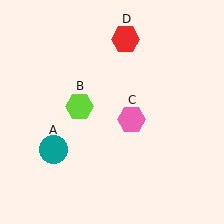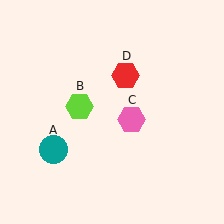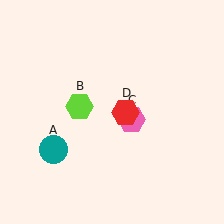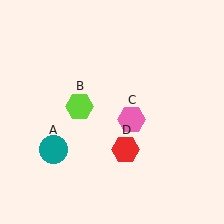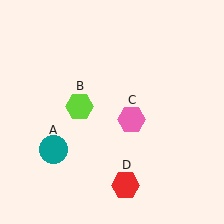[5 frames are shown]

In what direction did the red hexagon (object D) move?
The red hexagon (object D) moved down.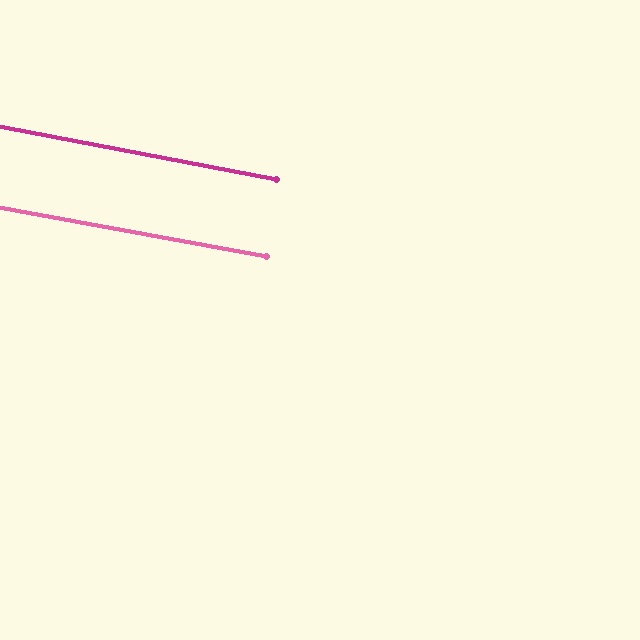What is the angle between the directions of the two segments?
Approximately 0 degrees.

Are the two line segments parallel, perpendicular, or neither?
Parallel — their directions differ by only 0.4°.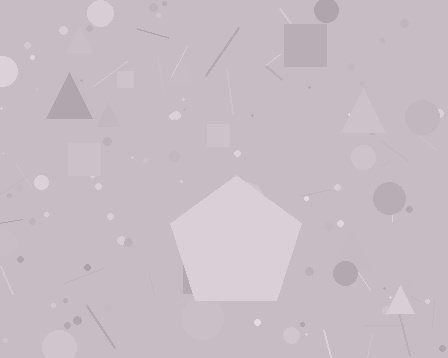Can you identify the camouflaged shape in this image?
The camouflaged shape is a pentagon.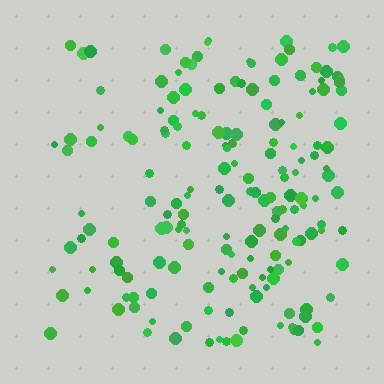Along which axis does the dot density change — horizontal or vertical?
Horizontal.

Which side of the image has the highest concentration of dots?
The right.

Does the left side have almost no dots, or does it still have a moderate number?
Still a moderate number, just noticeably fewer than the right.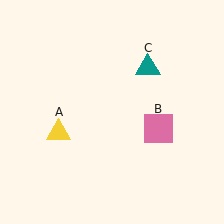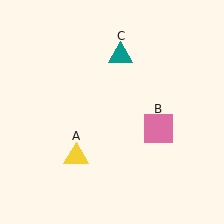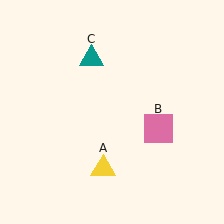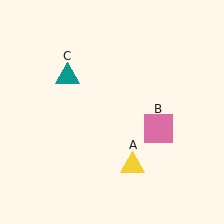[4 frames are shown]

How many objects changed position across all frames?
2 objects changed position: yellow triangle (object A), teal triangle (object C).